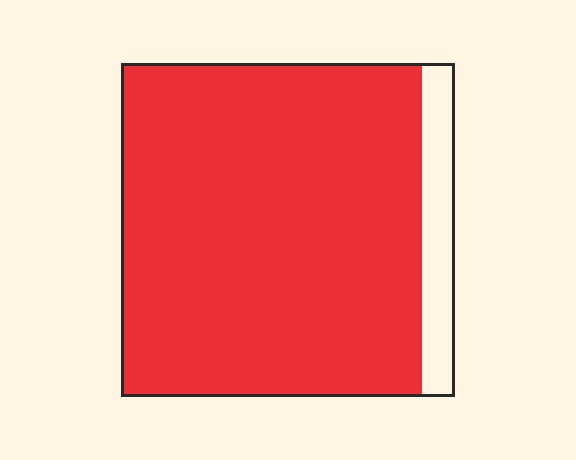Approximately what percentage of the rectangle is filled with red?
Approximately 90%.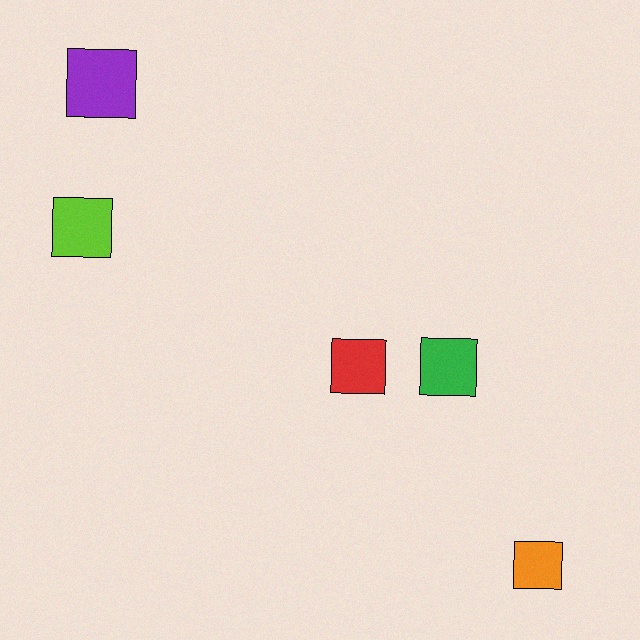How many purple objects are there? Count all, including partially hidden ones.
There is 1 purple object.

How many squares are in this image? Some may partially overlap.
There are 5 squares.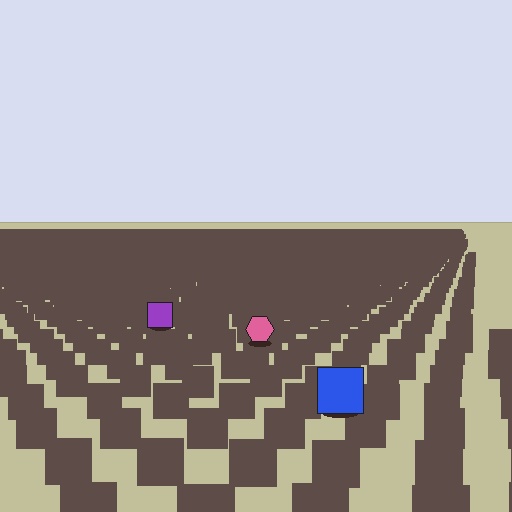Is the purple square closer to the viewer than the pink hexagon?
No. The pink hexagon is closer — you can tell from the texture gradient: the ground texture is coarser near it.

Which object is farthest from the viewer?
The purple square is farthest from the viewer. It appears smaller and the ground texture around it is denser.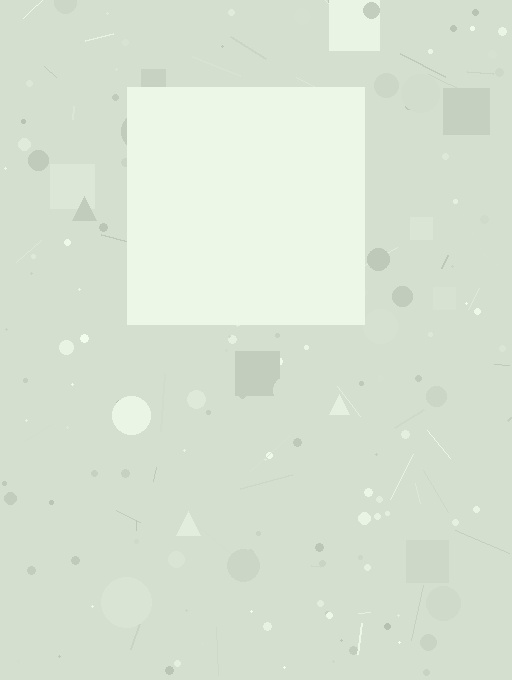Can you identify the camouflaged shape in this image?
The camouflaged shape is a square.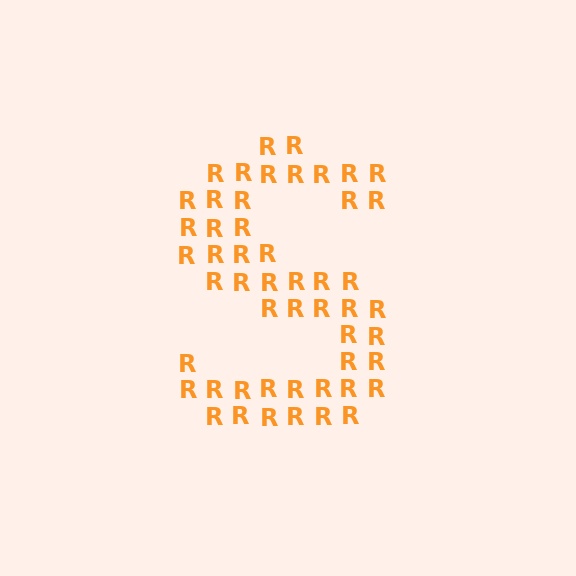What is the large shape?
The large shape is the letter S.